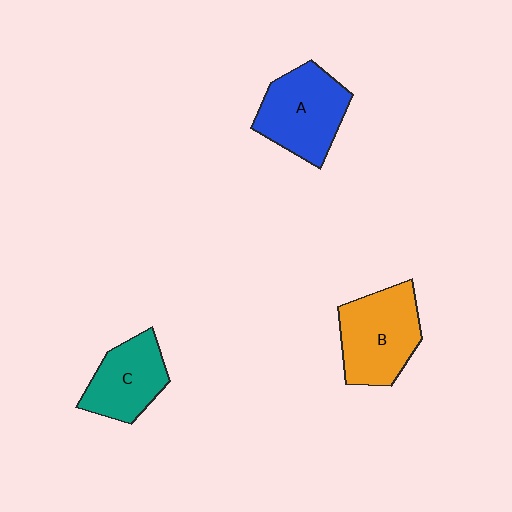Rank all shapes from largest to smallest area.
From largest to smallest: B (orange), A (blue), C (teal).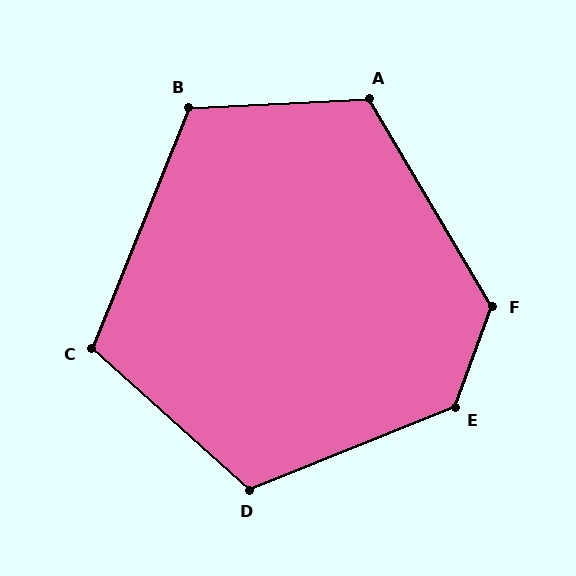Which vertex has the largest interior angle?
E, at approximately 132 degrees.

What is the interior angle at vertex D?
Approximately 116 degrees (obtuse).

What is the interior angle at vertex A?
Approximately 118 degrees (obtuse).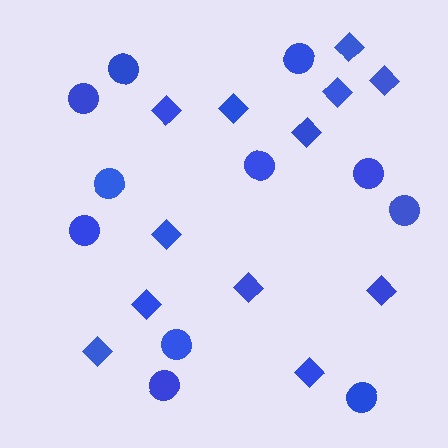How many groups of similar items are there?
There are 2 groups: one group of diamonds (12) and one group of circles (11).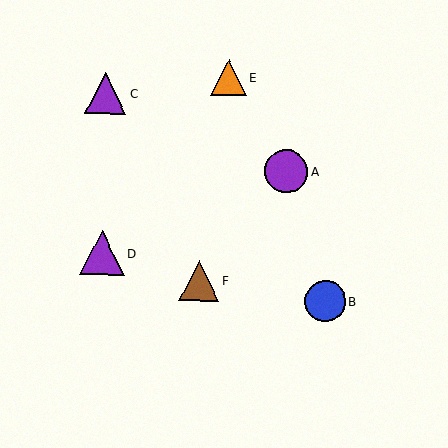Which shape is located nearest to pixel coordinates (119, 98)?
The purple triangle (labeled C) at (106, 94) is nearest to that location.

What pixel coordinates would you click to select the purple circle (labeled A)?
Click at (286, 172) to select the purple circle A.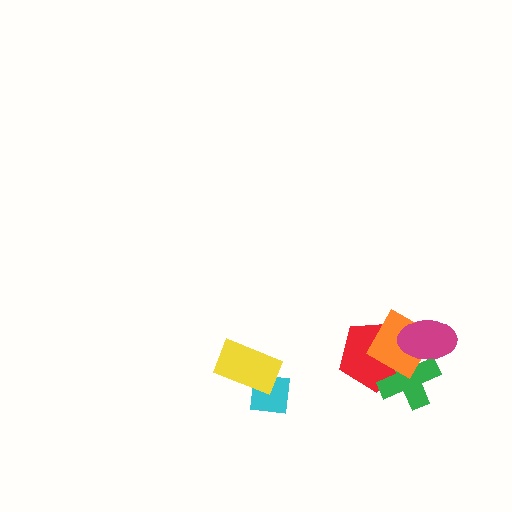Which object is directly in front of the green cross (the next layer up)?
The orange square is directly in front of the green cross.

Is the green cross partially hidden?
Yes, it is partially covered by another shape.